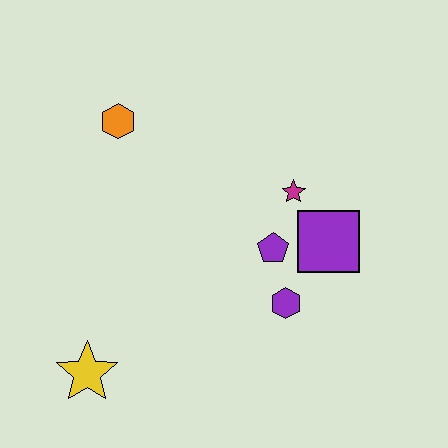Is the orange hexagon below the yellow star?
No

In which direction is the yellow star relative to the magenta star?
The yellow star is to the left of the magenta star.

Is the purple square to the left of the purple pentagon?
No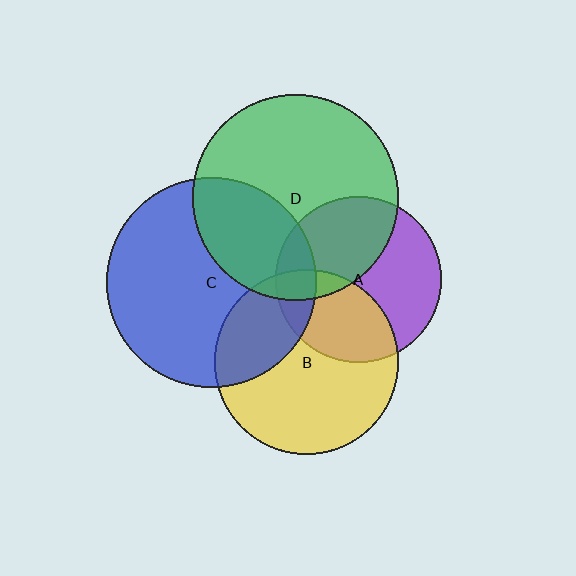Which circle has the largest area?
Circle C (blue).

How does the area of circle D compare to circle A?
Approximately 1.5 times.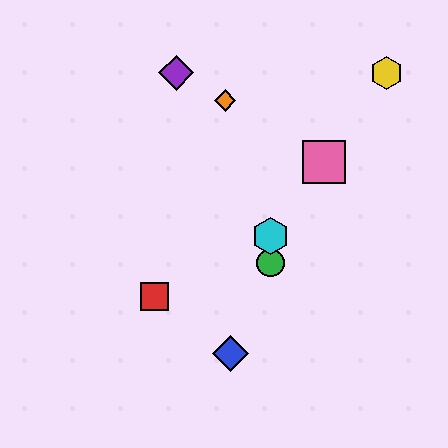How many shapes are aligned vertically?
2 shapes (the green circle, the cyan hexagon) are aligned vertically.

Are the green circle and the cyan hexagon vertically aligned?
Yes, both are at x≈270.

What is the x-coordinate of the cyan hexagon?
The cyan hexagon is at x≈270.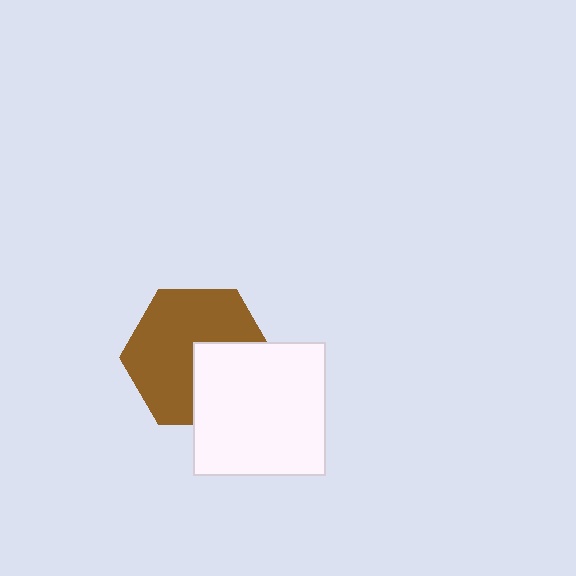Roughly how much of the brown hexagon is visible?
Most of it is visible (roughly 66%).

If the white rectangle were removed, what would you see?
You would see the complete brown hexagon.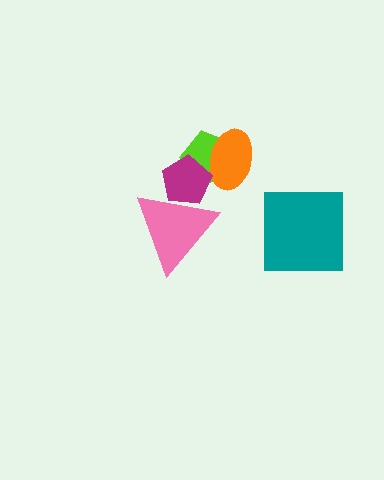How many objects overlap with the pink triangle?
1 object overlaps with the pink triangle.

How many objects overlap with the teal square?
0 objects overlap with the teal square.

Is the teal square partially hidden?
No, no other shape covers it.